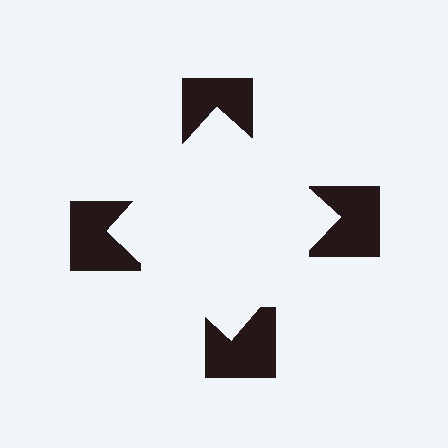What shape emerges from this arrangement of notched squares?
An illusory square — its edges are inferred from the aligned wedge cuts in the notched squares, not physically drawn.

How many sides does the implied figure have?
4 sides.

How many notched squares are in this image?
There are 4 — one at each vertex of the illusory square.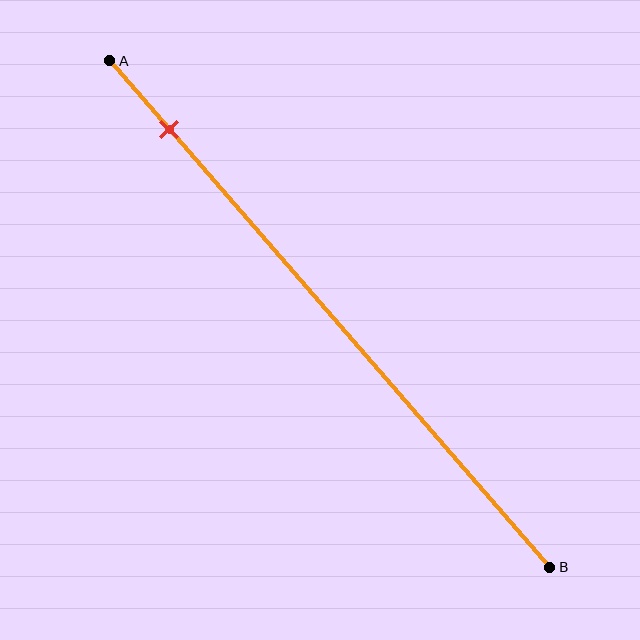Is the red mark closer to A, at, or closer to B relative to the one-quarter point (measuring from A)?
The red mark is closer to point A than the one-quarter point of segment AB.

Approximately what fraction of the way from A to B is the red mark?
The red mark is approximately 15% of the way from A to B.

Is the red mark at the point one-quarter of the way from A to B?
No, the mark is at about 15% from A, not at the 25% one-quarter point.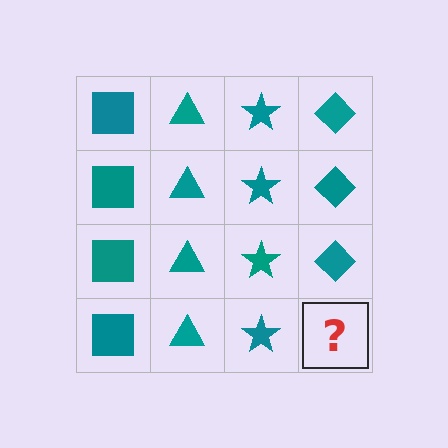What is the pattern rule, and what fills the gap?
The rule is that each column has a consistent shape. The gap should be filled with a teal diamond.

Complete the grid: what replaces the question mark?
The question mark should be replaced with a teal diamond.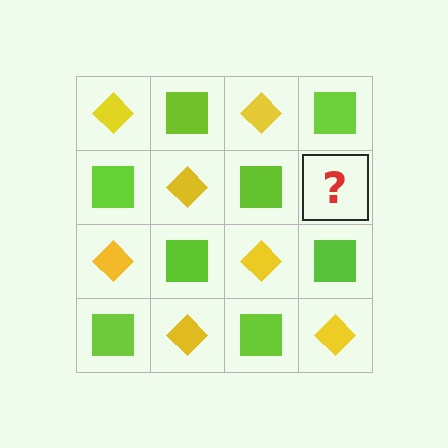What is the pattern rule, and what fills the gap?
The rule is that it alternates yellow diamond and lime square in a checkerboard pattern. The gap should be filled with a yellow diamond.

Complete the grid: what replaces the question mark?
The question mark should be replaced with a yellow diamond.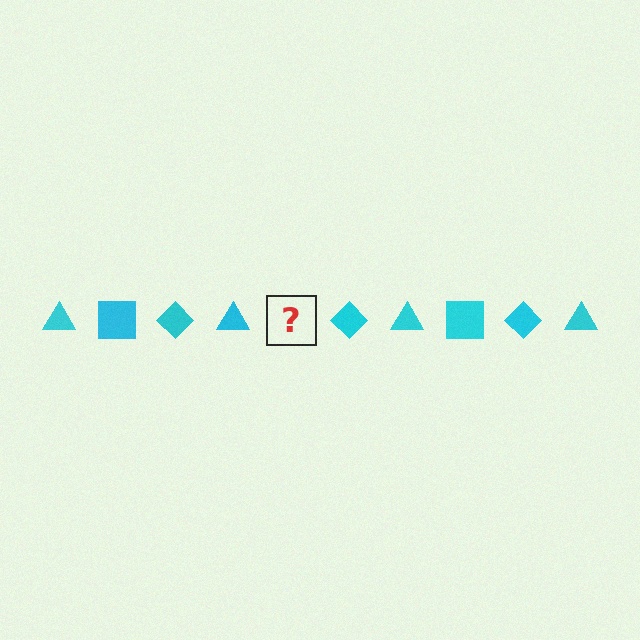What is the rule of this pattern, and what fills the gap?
The rule is that the pattern cycles through triangle, square, diamond shapes in cyan. The gap should be filled with a cyan square.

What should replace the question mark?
The question mark should be replaced with a cyan square.